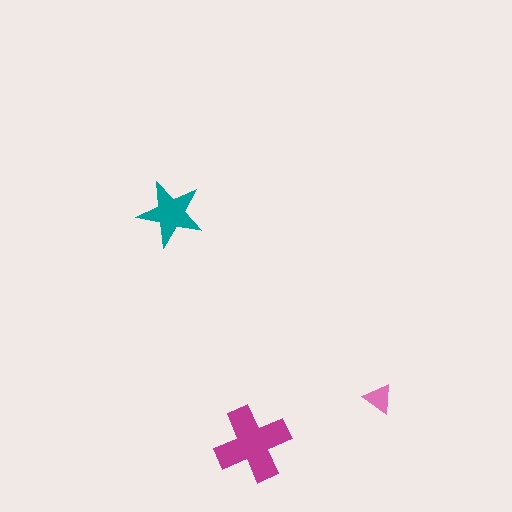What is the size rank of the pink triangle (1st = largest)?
3rd.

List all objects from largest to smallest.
The magenta cross, the teal star, the pink triangle.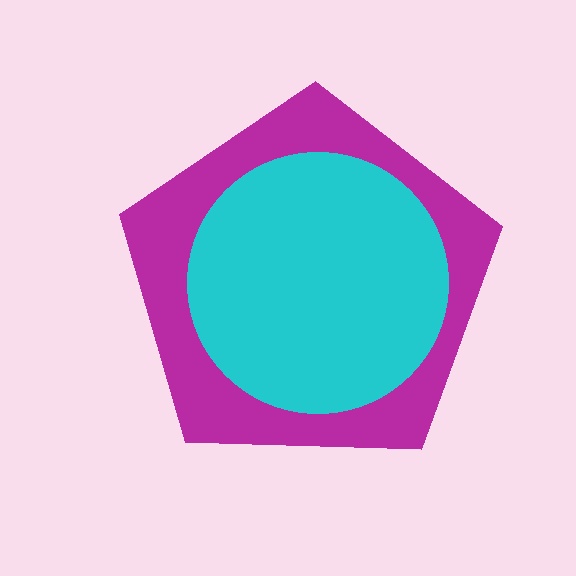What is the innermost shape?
The cyan circle.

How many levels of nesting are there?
2.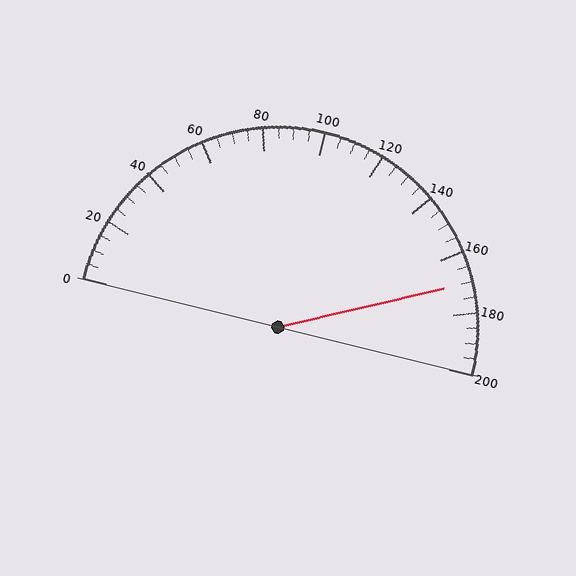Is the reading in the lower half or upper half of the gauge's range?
The reading is in the upper half of the range (0 to 200).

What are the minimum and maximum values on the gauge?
The gauge ranges from 0 to 200.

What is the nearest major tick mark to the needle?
The nearest major tick mark is 160.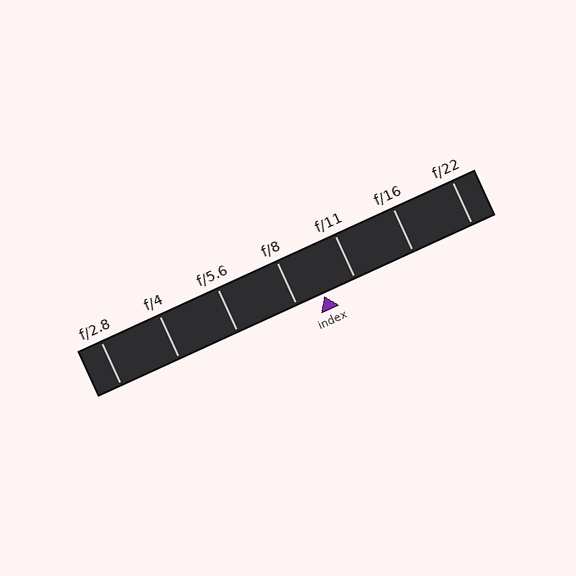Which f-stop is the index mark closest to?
The index mark is closest to f/8.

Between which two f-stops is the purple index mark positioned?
The index mark is between f/8 and f/11.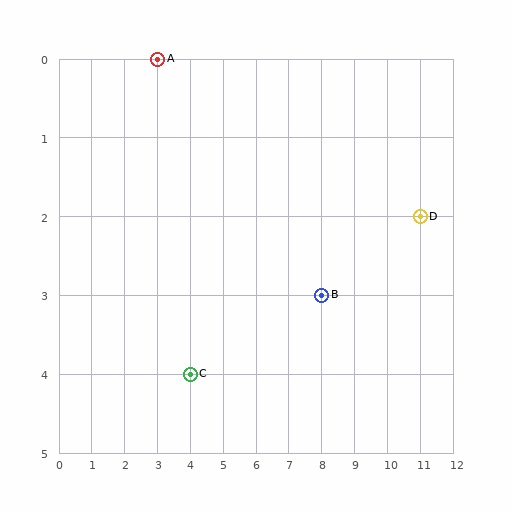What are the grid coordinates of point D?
Point D is at grid coordinates (11, 2).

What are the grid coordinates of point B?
Point B is at grid coordinates (8, 3).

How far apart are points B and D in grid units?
Points B and D are 3 columns and 1 row apart (about 3.2 grid units diagonally).